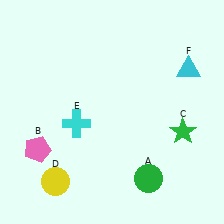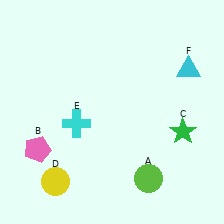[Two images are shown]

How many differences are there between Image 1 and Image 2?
There is 1 difference between the two images.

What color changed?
The circle (A) changed from green in Image 1 to lime in Image 2.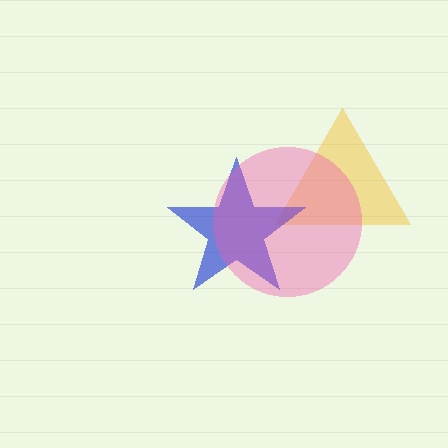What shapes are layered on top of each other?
The layered shapes are: a yellow triangle, a blue star, a pink circle.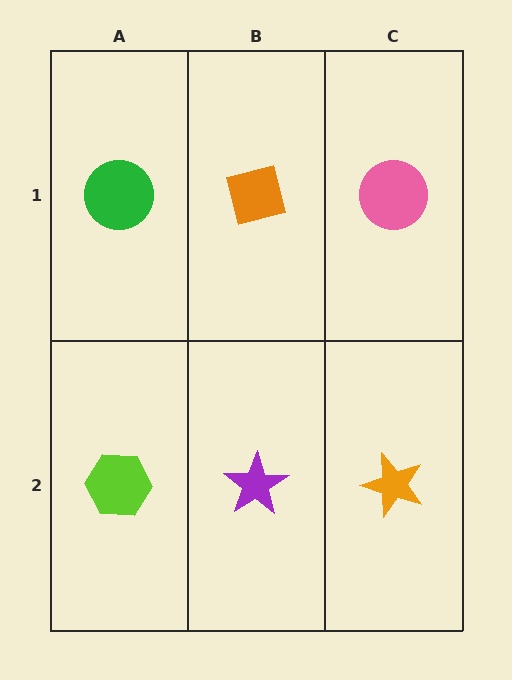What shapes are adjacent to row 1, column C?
An orange star (row 2, column C), an orange square (row 1, column B).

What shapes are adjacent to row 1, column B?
A purple star (row 2, column B), a green circle (row 1, column A), a pink circle (row 1, column C).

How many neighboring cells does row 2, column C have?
2.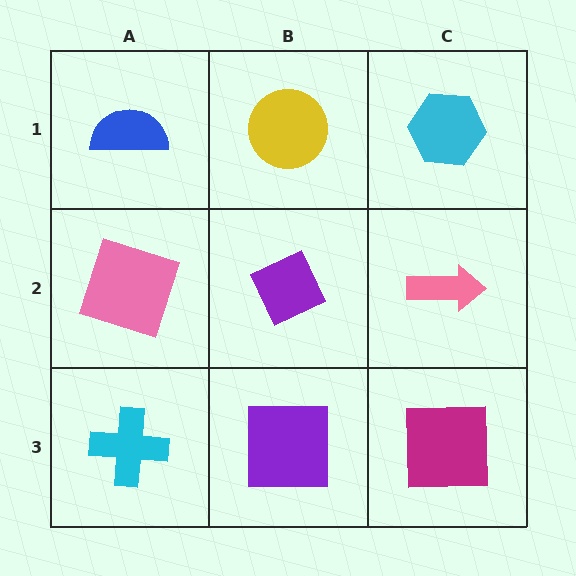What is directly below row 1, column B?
A purple diamond.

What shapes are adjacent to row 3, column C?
A pink arrow (row 2, column C), a purple square (row 3, column B).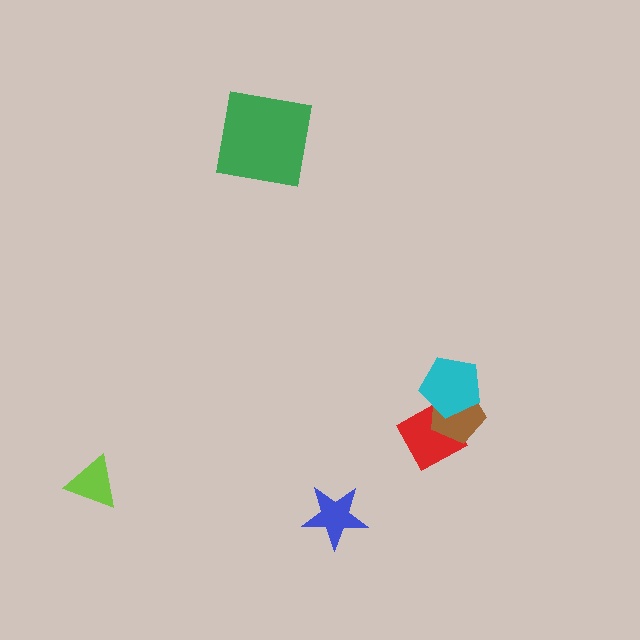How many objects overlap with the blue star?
0 objects overlap with the blue star.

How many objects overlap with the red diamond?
2 objects overlap with the red diamond.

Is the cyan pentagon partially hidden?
No, no other shape covers it.